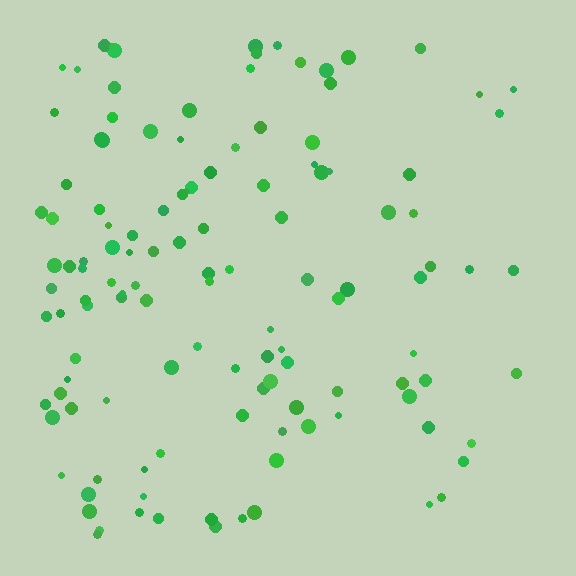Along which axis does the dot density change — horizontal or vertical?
Horizontal.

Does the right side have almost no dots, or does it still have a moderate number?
Still a moderate number, just noticeably fewer than the left.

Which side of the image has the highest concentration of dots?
The left.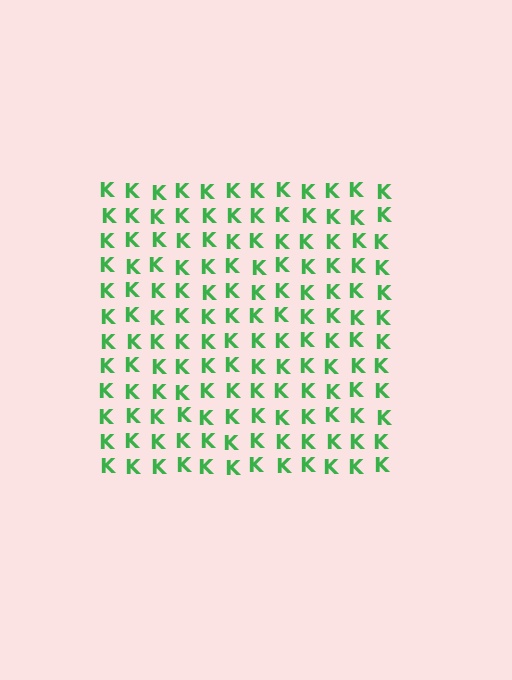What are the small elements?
The small elements are letter K's.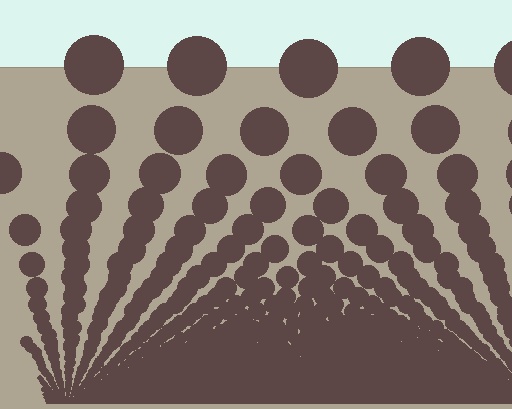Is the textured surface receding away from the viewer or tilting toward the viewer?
The surface appears to tilt toward the viewer. Texture elements get larger and sparser toward the top.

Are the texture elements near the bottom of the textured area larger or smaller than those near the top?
Smaller. The gradient is inverted — elements near the bottom are smaller and denser.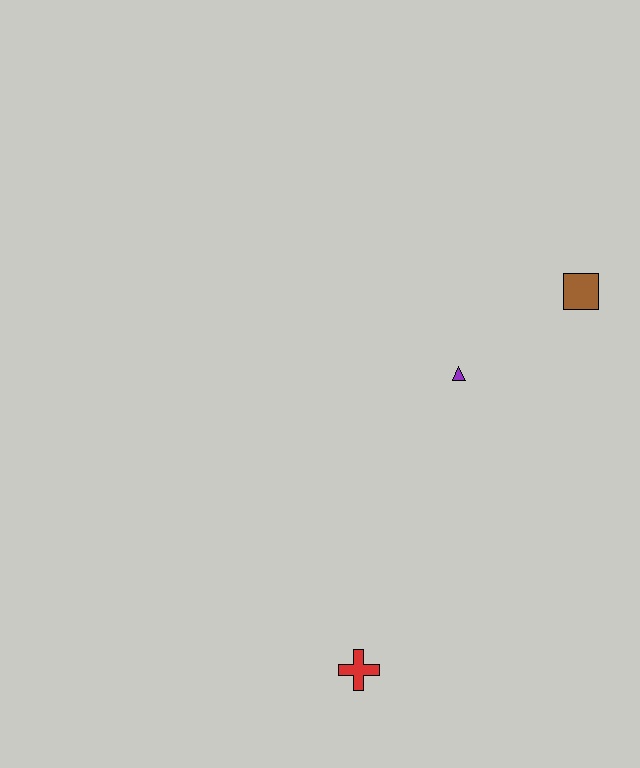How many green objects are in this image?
There are no green objects.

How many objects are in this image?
There are 3 objects.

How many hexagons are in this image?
There are no hexagons.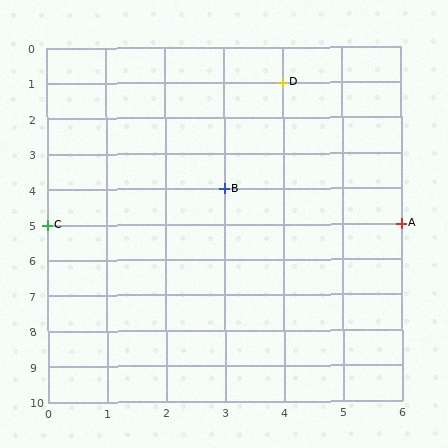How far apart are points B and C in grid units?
Points B and C are 3 columns and 1 row apart (about 3.2 grid units diagonally).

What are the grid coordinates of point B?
Point B is at grid coordinates (3, 4).